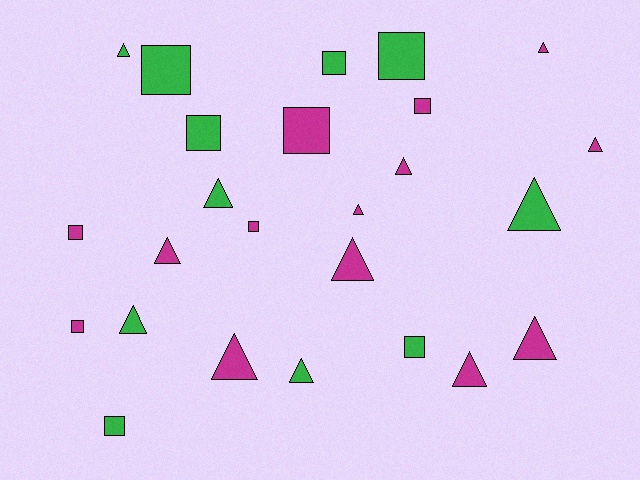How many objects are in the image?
There are 25 objects.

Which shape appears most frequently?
Triangle, with 14 objects.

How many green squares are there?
There are 6 green squares.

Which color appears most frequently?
Magenta, with 14 objects.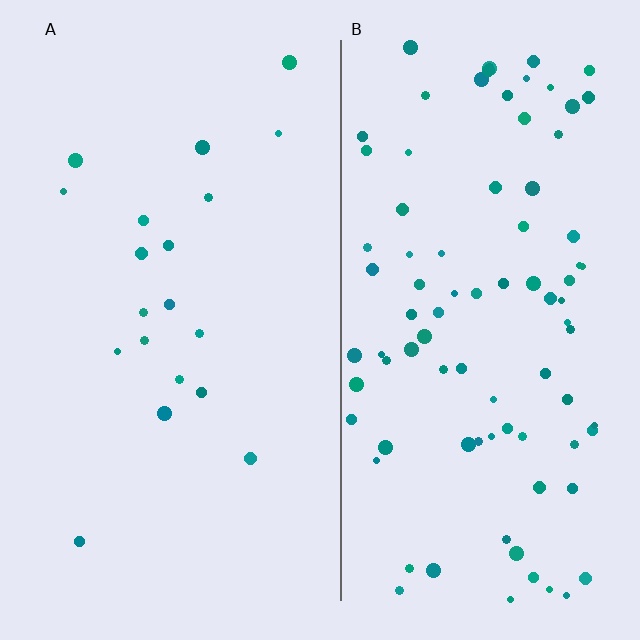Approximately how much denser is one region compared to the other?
Approximately 4.6× — region B over region A.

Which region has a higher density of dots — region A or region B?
B (the right).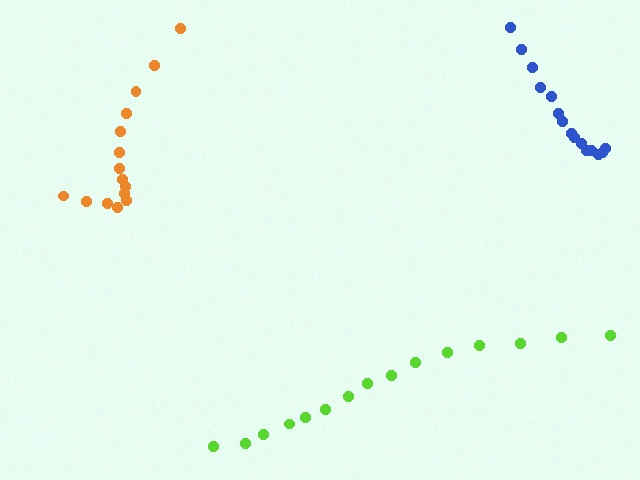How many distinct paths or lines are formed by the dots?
There are 3 distinct paths.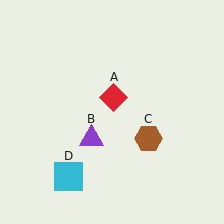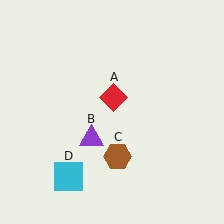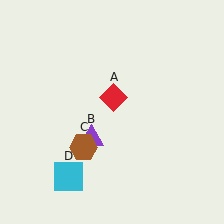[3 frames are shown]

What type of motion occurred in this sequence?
The brown hexagon (object C) rotated clockwise around the center of the scene.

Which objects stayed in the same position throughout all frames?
Red diamond (object A) and purple triangle (object B) and cyan square (object D) remained stationary.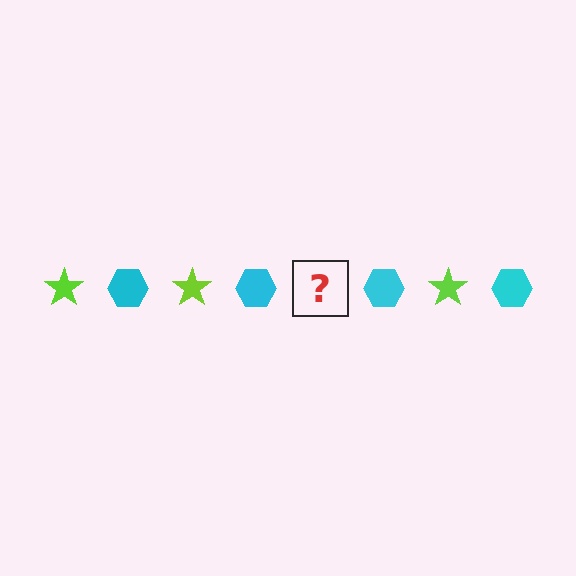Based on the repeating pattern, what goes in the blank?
The blank should be a lime star.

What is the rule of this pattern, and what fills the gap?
The rule is that the pattern alternates between lime star and cyan hexagon. The gap should be filled with a lime star.